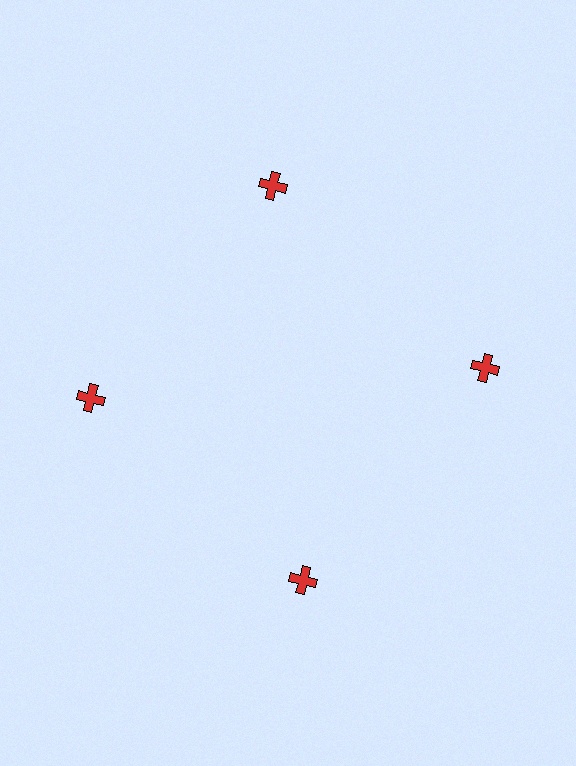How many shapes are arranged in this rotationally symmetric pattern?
There are 4 shapes, arranged in 4 groups of 1.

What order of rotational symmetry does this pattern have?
This pattern has 4-fold rotational symmetry.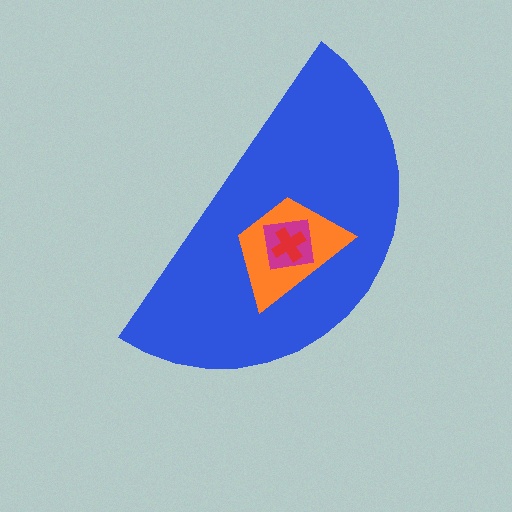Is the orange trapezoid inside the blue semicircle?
Yes.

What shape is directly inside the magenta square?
The red cross.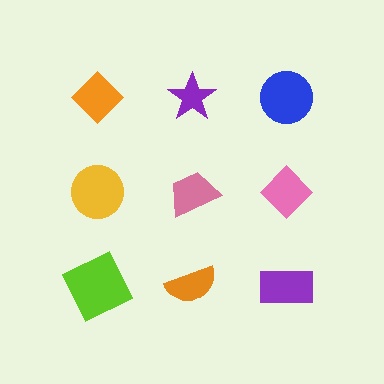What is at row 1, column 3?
A blue circle.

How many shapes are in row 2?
3 shapes.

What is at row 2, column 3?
A pink diamond.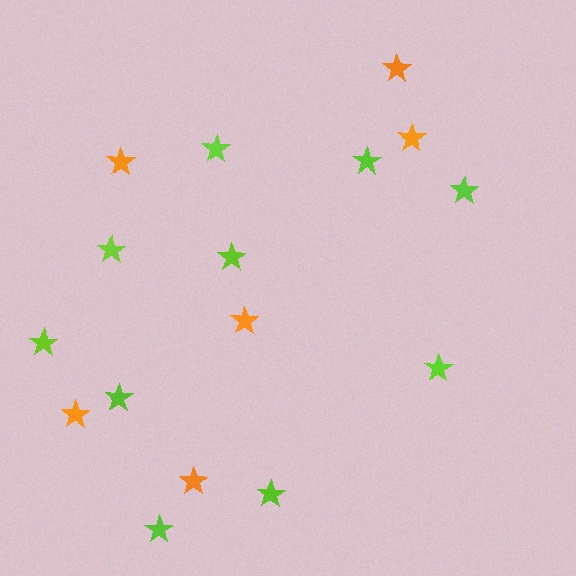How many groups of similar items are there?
There are 2 groups: one group of orange stars (6) and one group of lime stars (10).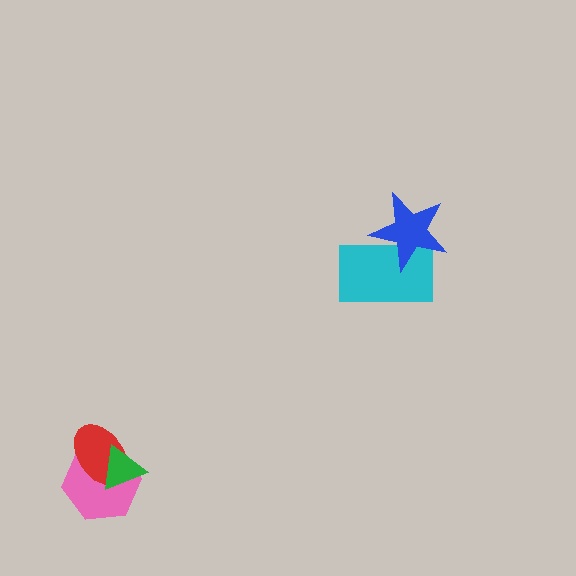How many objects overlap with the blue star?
1 object overlaps with the blue star.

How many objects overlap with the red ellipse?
2 objects overlap with the red ellipse.